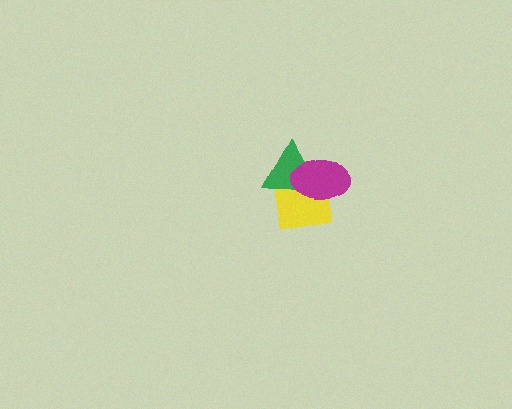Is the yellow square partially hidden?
Yes, it is partially covered by another shape.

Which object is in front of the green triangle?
The magenta ellipse is in front of the green triangle.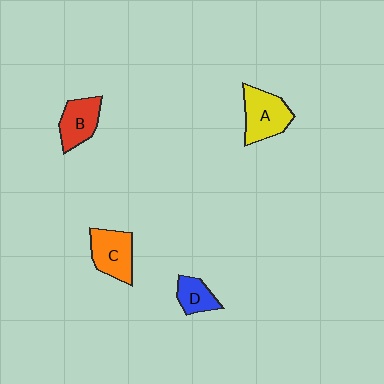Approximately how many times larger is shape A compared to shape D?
Approximately 1.7 times.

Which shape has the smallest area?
Shape D (blue).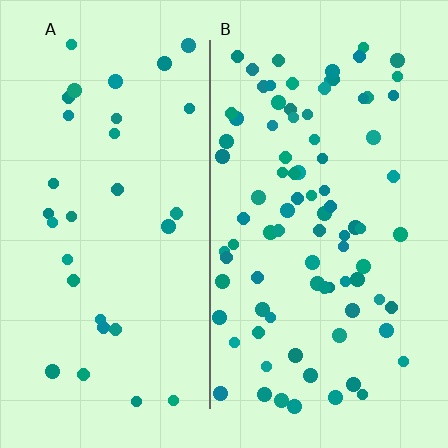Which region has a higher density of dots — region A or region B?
B (the right).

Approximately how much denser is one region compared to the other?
Approximately 2.8× — region B over region A.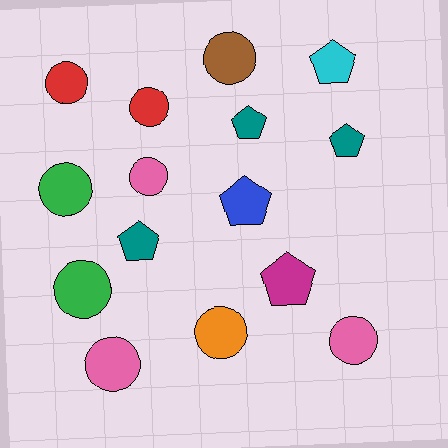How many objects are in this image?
There are 15 objects.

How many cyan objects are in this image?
There is 1 cyan object.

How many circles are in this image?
There are 9 circles.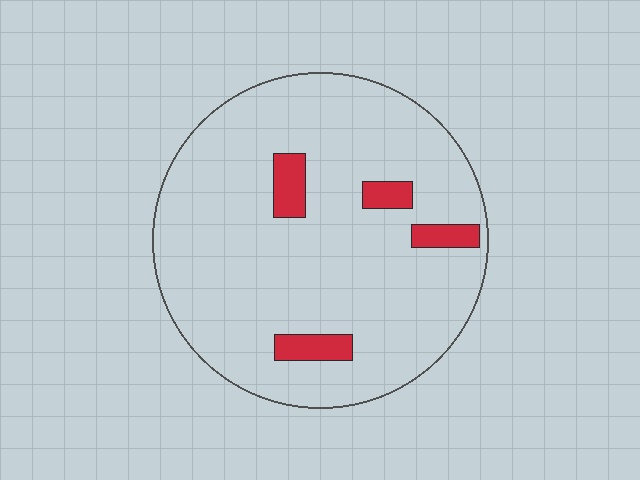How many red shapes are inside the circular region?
4.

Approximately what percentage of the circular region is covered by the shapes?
Approximately 10%.